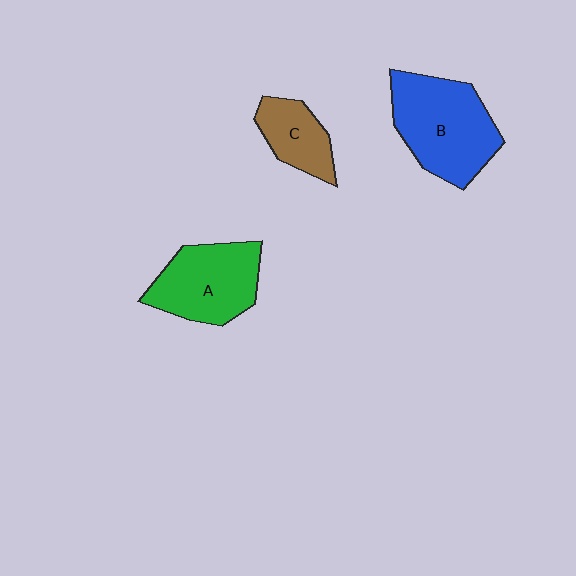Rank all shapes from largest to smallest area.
From largest to smallest: B (blue), A (green), C (brown).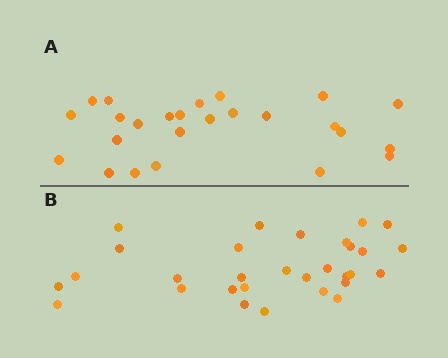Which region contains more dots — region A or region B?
Region B (the bottom region) has more dots.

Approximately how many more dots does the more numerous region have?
Region B has about 5 more dots than region A.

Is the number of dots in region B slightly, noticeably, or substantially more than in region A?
Region B has only slightly more — the two regions are fairly close. The ratio is roughly 1.2 to 1.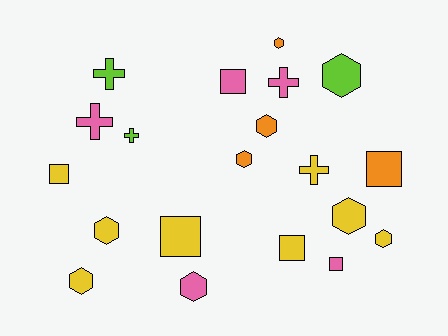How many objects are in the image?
There are 20 objects.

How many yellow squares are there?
There are 3 yellow squares.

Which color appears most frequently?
Yellow, with 8 objects.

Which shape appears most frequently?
Hexagon, with 9 objects.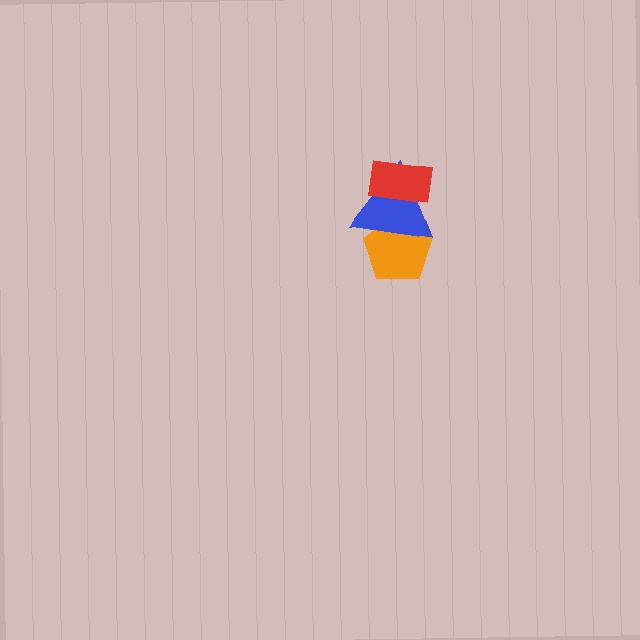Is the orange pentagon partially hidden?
Yes, it is partially covered by another shape.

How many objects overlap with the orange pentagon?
1 object overlaps with the orange pentagon.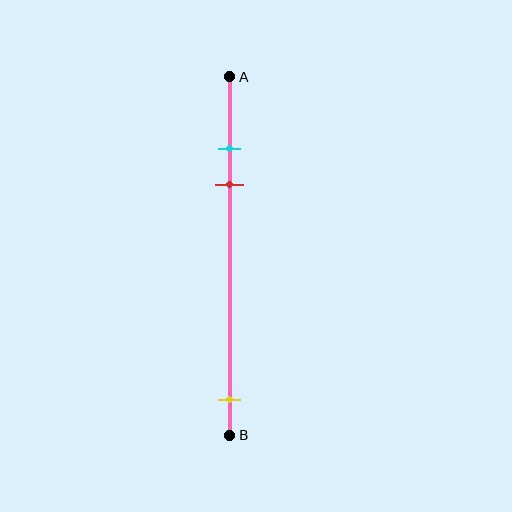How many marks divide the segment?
There are 3 marks dividing the segment.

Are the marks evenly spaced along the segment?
No, the marks are not evenly spaced.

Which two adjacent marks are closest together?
The cyan and red marks are the closest adjacent pair.